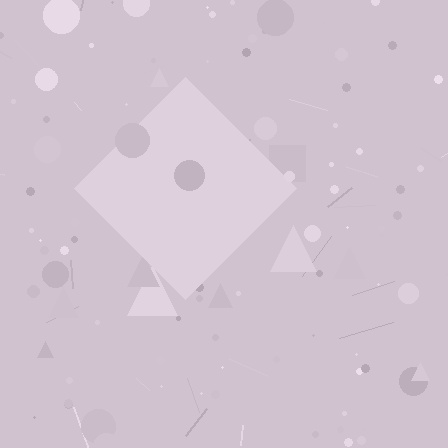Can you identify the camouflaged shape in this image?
The camouflaged shape is a diamond.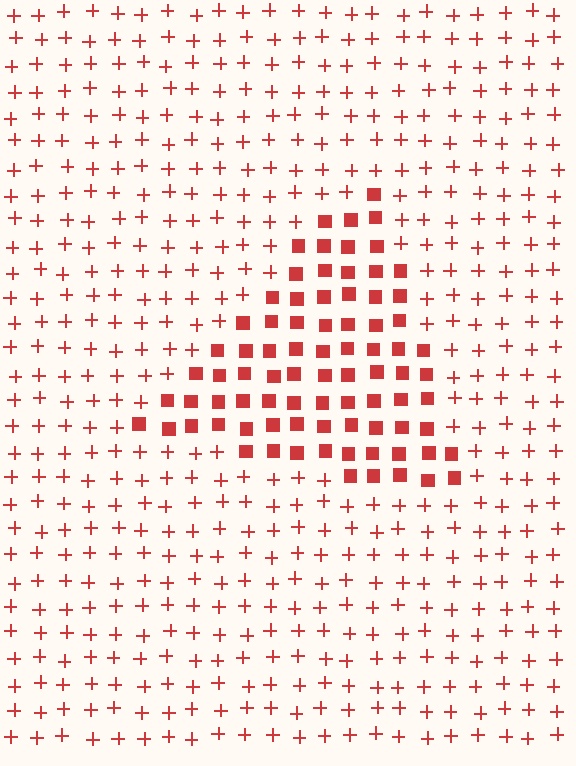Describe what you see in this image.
The image is filled with small red elements arranged in a uniform grid. A triangle-shaped region contains squares, while the surrounding area contains plus signs. The boundary is defined purely by the change in element shape.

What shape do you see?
I see a triangle.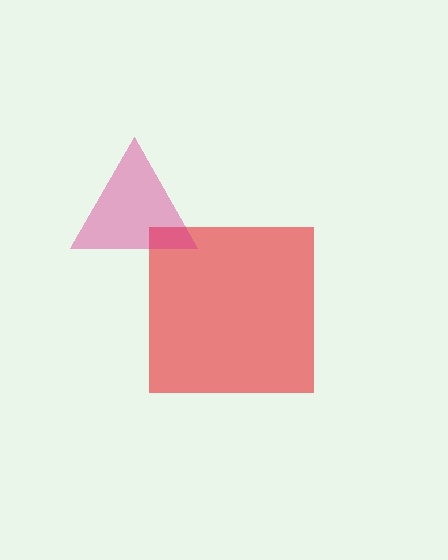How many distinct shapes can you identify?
There are 2 distinct shapes: a red square, a magenta triangle.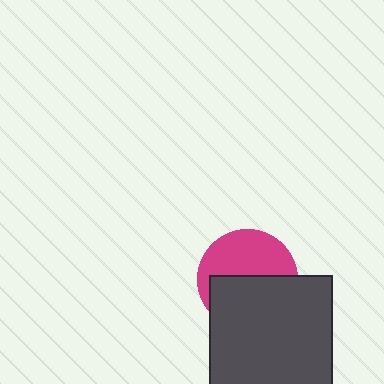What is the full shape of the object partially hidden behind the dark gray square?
The partially hidden object is a magenta circle.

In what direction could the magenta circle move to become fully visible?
The magenta circle could move up. That would shift it out from behind the dark gray square entirely.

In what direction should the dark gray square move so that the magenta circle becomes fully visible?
The dark gray square should move down. That is the shortest direction to clear the overlap and leave the magenta circle fully visible.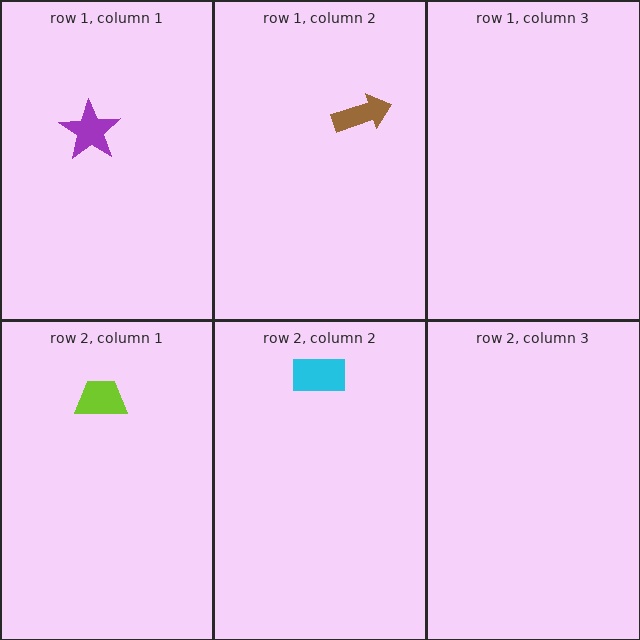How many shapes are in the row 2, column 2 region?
1.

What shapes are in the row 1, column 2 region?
The brown arrow.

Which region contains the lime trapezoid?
The row 2, column 1 region.